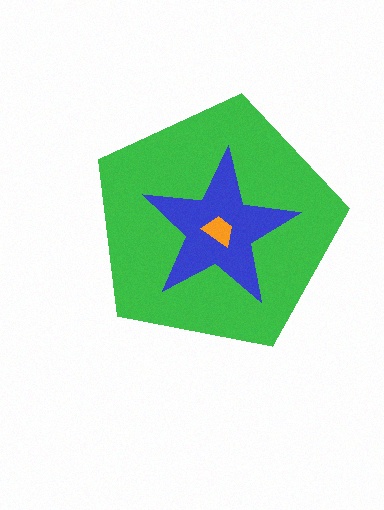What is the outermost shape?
The green pentagon.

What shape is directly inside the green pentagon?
The blue star.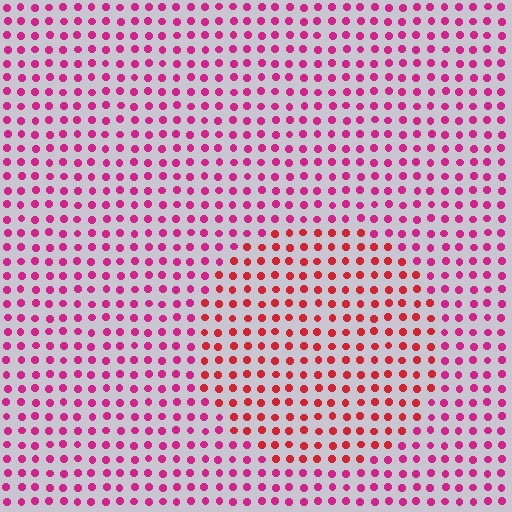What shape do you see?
I see a circle.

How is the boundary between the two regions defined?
The boundary is defined purely by a slight shift in hue (about 30 degrees). Spacing, size, and orientation are identical on both sides.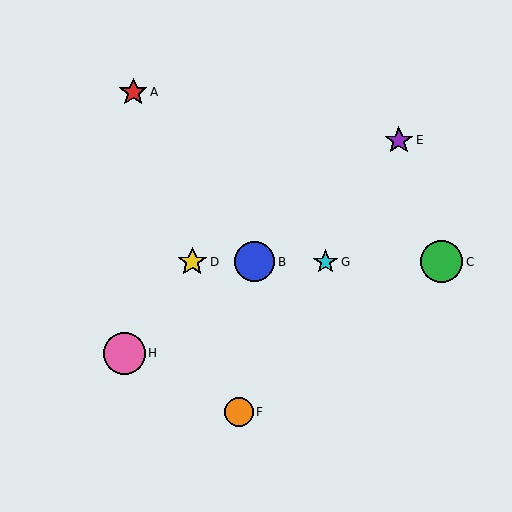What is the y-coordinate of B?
Object B is at y≈262.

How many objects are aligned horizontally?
4 objects (B, C, D, G) are aligned horizontally.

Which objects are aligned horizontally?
Objects B, C, D, G are aligned horizontally.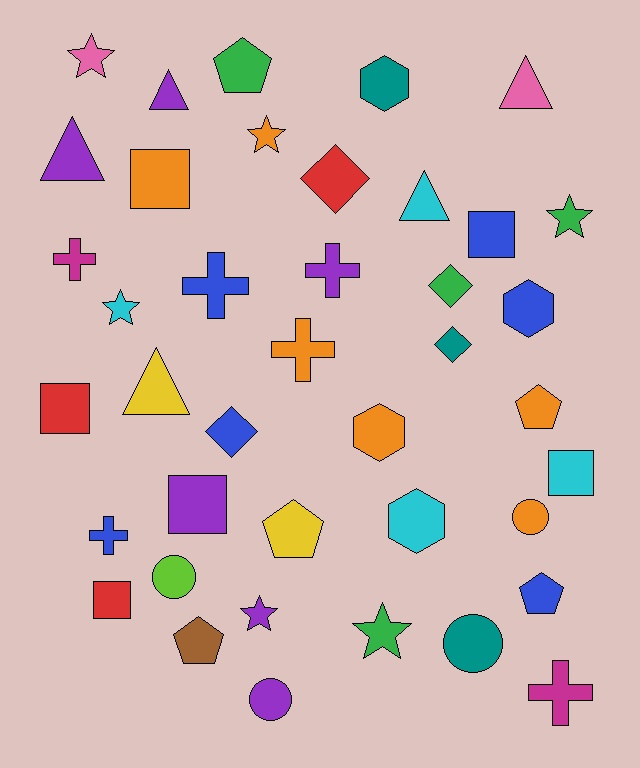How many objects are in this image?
There are 40 objects.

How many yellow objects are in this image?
There are 2 yellow objects.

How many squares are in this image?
There are 6 squares.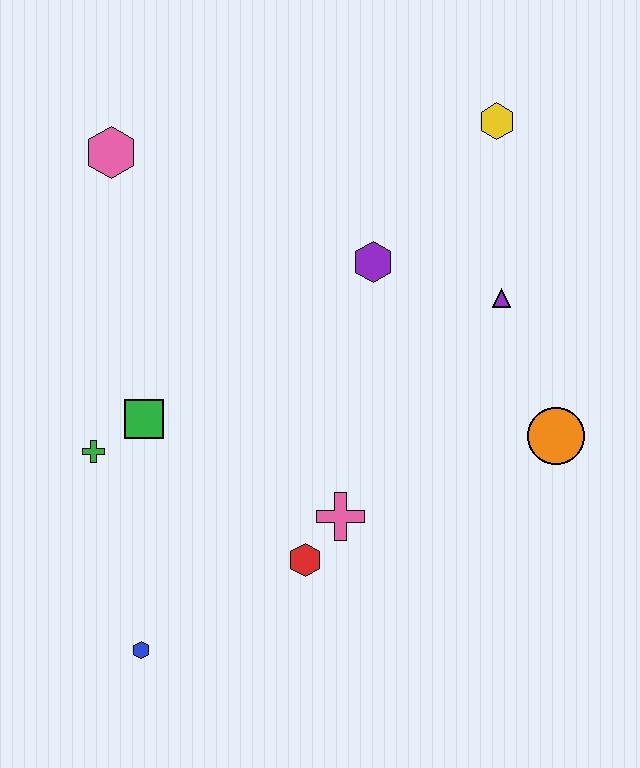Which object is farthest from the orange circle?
The pink hexagon is farthest from the orange circle.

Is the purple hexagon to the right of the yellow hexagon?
No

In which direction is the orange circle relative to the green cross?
The orange circle is to the right of the green cross.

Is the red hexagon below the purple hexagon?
Yes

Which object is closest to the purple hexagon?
The purple triangle is closest to the purple hexagon.